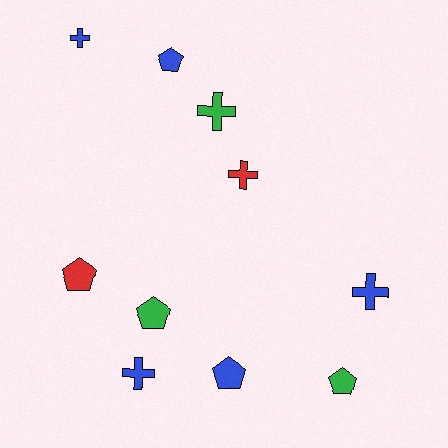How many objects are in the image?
There are 10 objects.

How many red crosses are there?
There is 1 red cross.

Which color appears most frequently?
Blue, with 5 objects.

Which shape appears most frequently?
Pentagon, with 5 objects.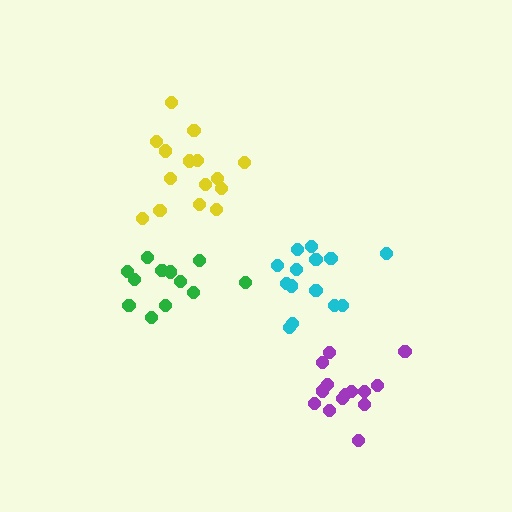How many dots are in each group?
Group 1: 14 dots, Group 2: 12 dots, Group 3: 14 dots, Group 4: 15 dots (55 total).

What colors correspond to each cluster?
The clusters are colored: cyan, green, purple, yellow.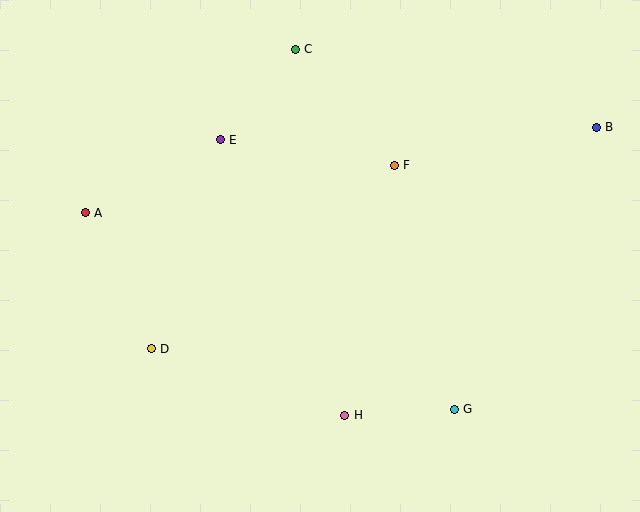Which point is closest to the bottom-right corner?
Point G is closest to the bottom-right corner.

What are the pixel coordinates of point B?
Point B is at (596, 127).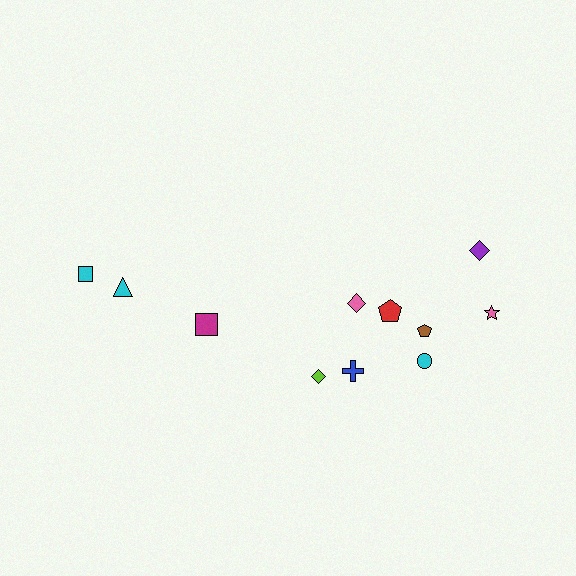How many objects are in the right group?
There are 8 objects.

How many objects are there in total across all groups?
There are 11 objects.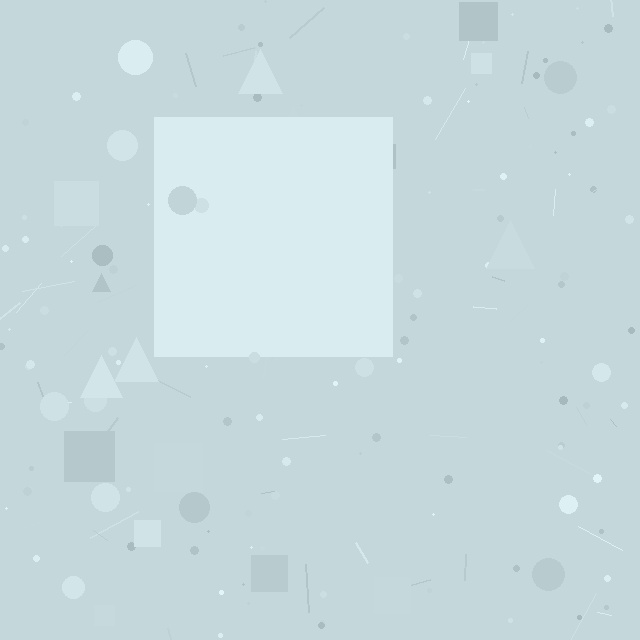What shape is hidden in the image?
A square is hidden in the image.